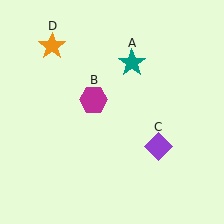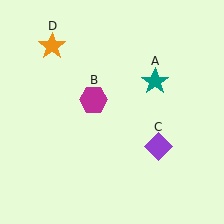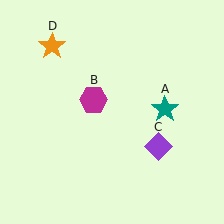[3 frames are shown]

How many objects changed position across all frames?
1 object changed position: teal star (object A).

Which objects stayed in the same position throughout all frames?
Magenta hexagon (object B) and purple diamond (object C) and orange star (object D) remained stationary.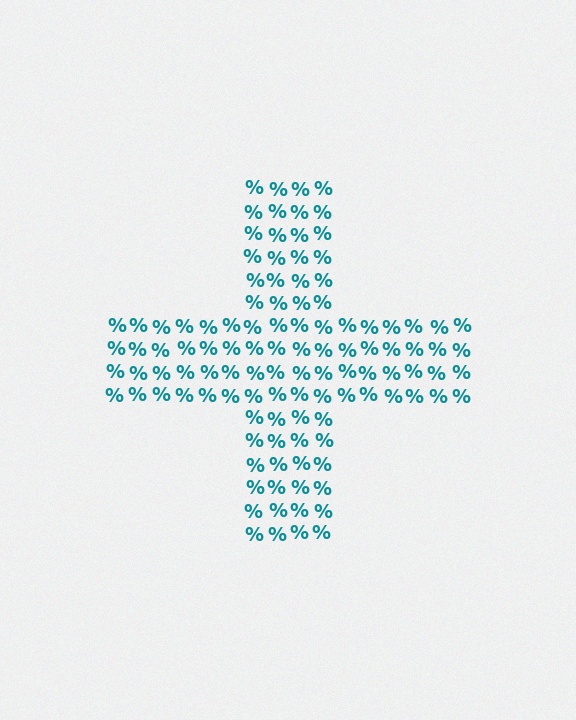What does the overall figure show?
The overall figure shows a cross.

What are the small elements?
The small elements are percent signs.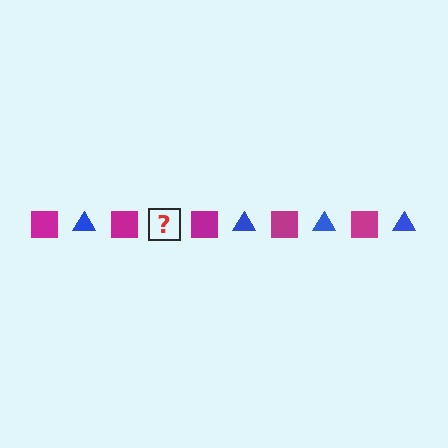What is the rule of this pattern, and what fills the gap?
The rule is that the pattern alternates between magenta square and blue triangle. The gap should be filled with a blue triangle.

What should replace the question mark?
The question mark should be replaced with a blue triangle.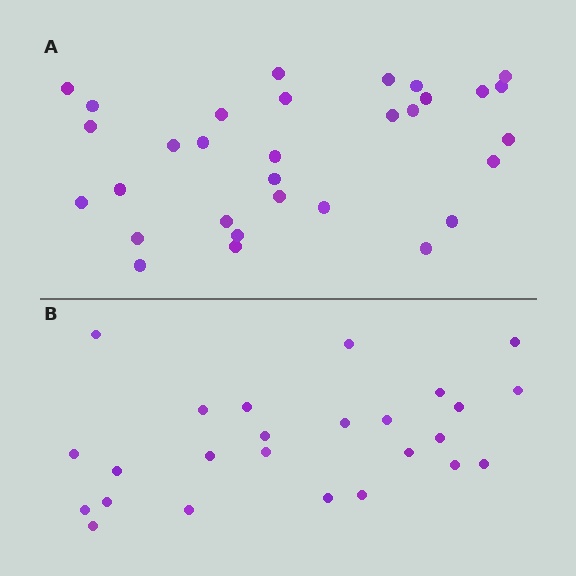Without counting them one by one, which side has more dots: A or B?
Region A (the top region) has more dots.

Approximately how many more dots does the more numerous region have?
Region A has about 6 more dots than region B.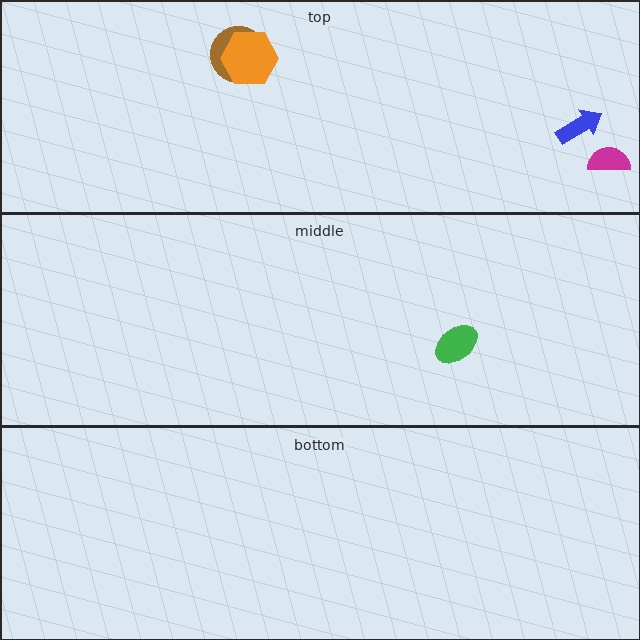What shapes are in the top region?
The brown circle, the orange hexagon, the magenta semicircle, the blue arrow.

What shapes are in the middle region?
The green ellipse.